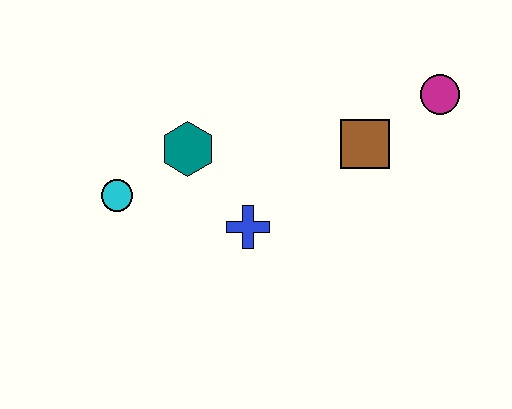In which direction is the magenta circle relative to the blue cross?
The magenta circle is to the right of the blue cross.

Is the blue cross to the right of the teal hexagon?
Yes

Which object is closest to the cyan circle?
The teal hexagon is closest to the cyan circle.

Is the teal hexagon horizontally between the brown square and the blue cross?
No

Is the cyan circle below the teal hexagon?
Yes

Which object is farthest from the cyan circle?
The magenta circle is farthest from the cyan circle.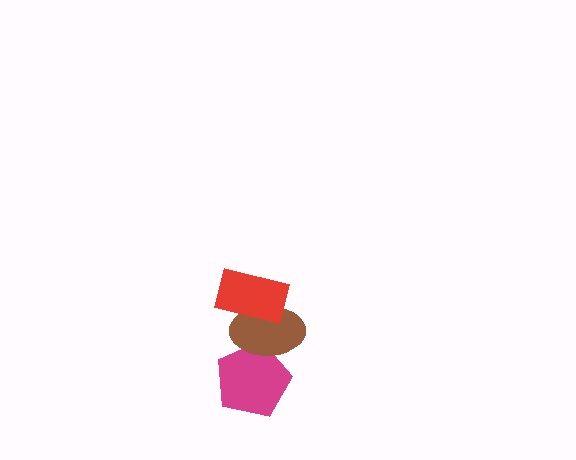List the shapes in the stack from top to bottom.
From top to bottom: the red rectangle, the brown ellipse, the magenta pentagon.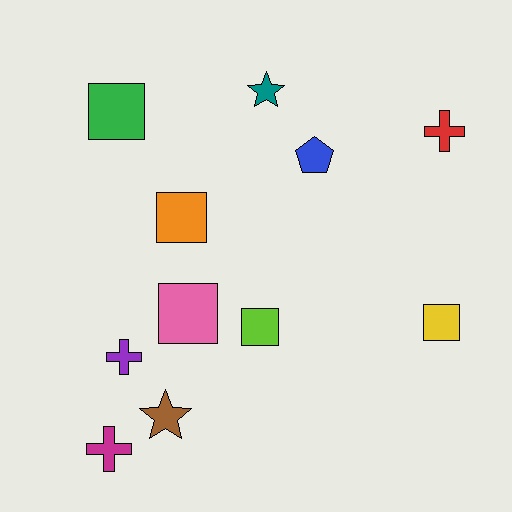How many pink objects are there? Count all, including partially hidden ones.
There is 1 pink object.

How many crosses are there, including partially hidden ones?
There are 3 crosses.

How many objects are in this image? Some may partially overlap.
There are 11 objects.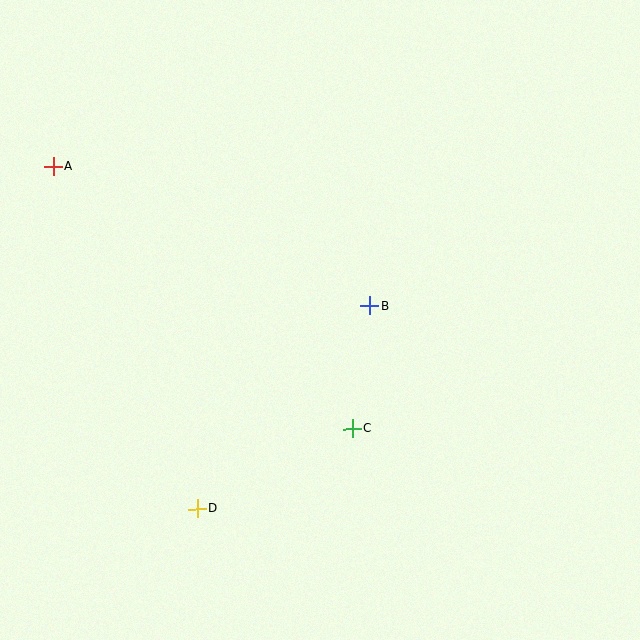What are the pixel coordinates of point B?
Point B is at (370, 306).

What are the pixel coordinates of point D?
Point D is at (197, 509).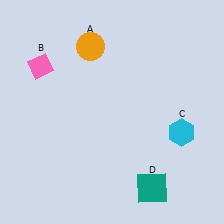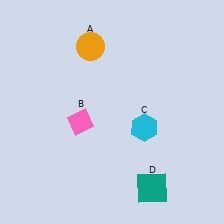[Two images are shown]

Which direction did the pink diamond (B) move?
The pink diamond (B) moved down.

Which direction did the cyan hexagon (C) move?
The cyan hexagon (C) moved left.